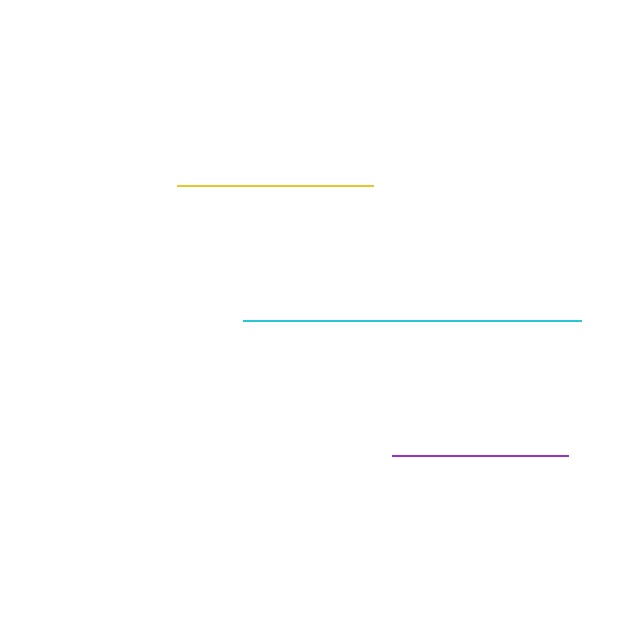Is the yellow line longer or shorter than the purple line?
The yellow line is longer than the purple line.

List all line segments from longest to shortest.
From longest to shortest: cyan, yellow, purple.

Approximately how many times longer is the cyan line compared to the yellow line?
The cyan line is approximately 1.7 times the length of the yellow line.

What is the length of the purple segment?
The purple segment is approximately 176 pixels long.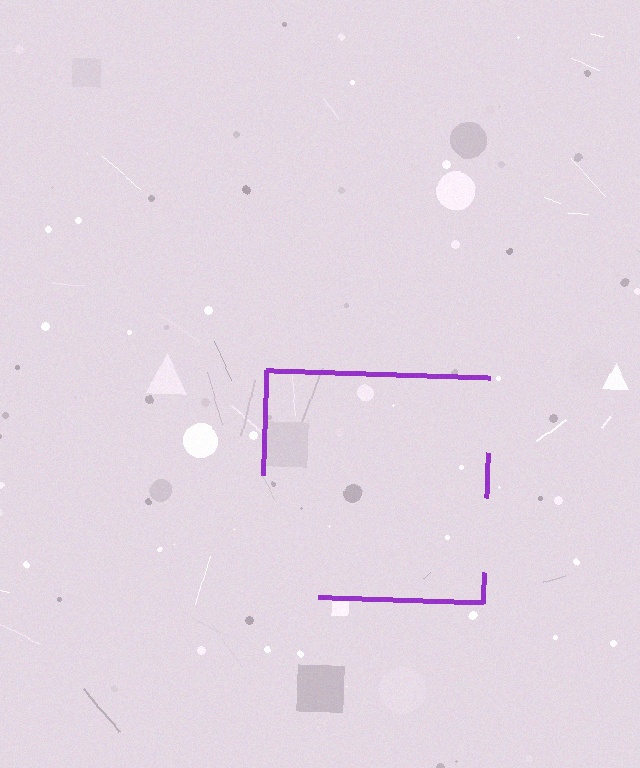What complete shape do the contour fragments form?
The contour fragments form a square.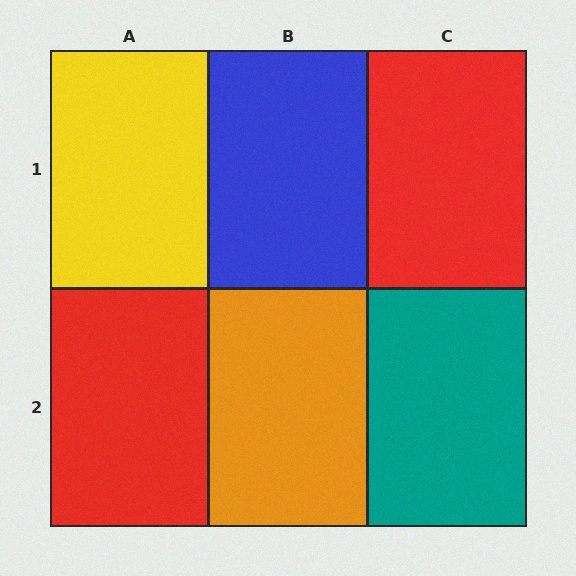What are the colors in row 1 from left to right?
Yellow, blue, red.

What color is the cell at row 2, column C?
Teal.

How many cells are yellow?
1 cell is yellow.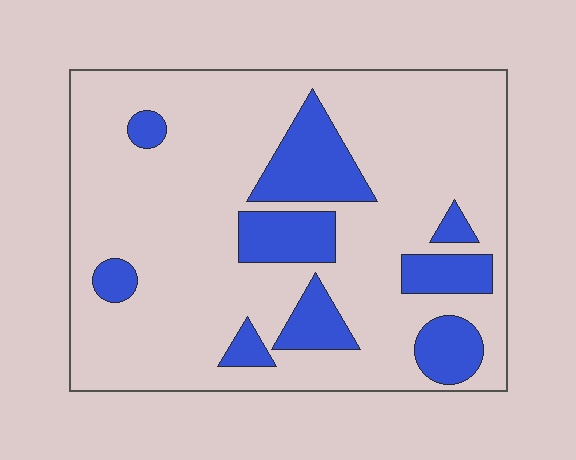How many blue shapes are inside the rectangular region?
9.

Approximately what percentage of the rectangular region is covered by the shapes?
Approximately 20%.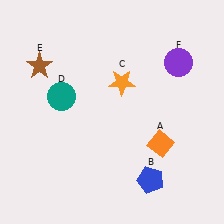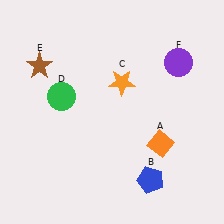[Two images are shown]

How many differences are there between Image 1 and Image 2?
There is 1 difference between the two images.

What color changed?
The circle (D) changed from teal in Image 1 to green in Image 2.